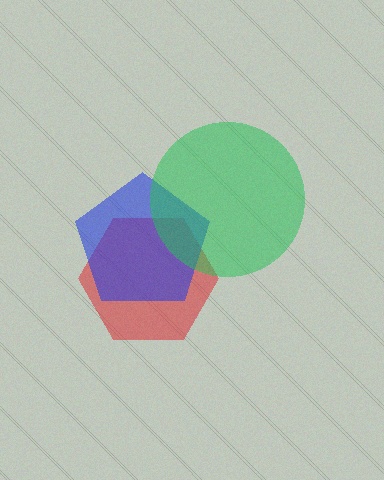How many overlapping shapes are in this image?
There are 3 overlapping shapes in the image.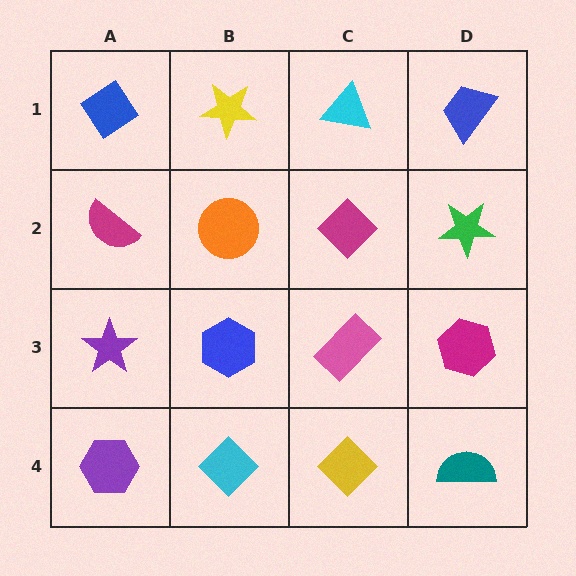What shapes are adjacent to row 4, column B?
A blue hexagon (row 3, column B), a purple hexagon (row 4, column A), a yellow diamond (row 4, column C).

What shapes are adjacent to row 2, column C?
A cyan triangle (row 1, column C), a pink rectangle (row 3, column C), an orange circle (row 2, column B), a green star (row 2, column D).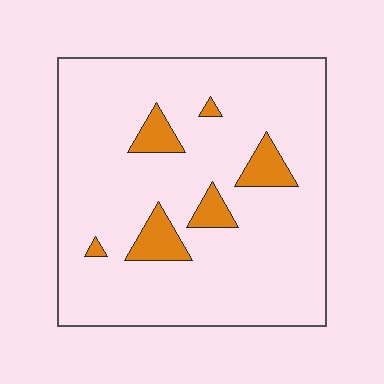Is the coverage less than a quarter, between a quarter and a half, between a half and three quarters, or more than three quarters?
Less than a quarter.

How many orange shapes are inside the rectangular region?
6.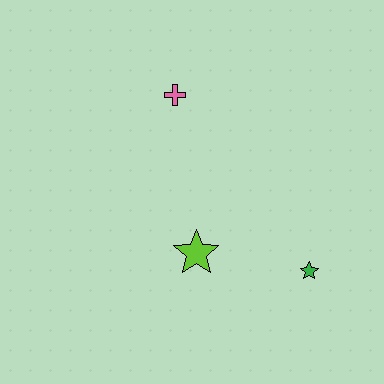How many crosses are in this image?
There is 1 cross.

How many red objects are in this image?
There are no red objects.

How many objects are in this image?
There are 3 objects.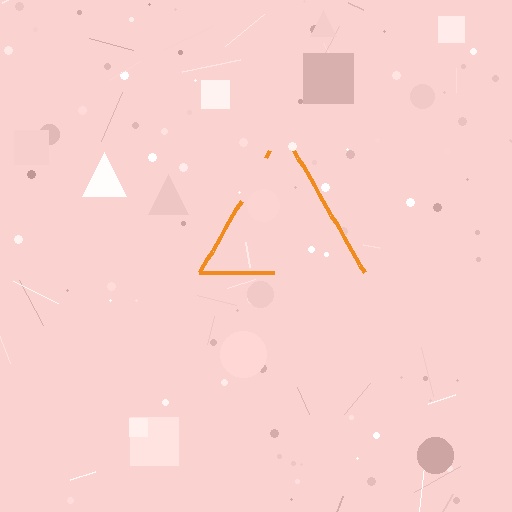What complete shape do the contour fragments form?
The contour fragments form a triangle.